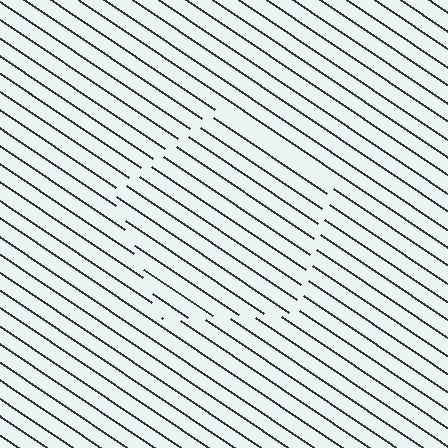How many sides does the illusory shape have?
5 sides — the line-ends trace a pentagon.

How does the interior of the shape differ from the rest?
The interior of the shape contains the same grating, shifted by half a period — the contour is defined by the phase discontinuity where line-ends from the inner and outer gratings abut.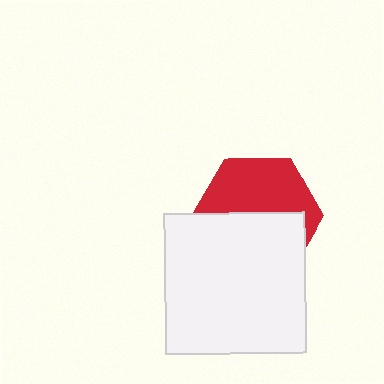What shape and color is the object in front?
The object in front is a white square.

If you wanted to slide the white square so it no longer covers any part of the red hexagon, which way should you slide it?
Slide it down — that is the most direct way to separate the two shapes.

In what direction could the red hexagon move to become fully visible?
The red hexagon could move up. That would shift it out from behind the white square entirely.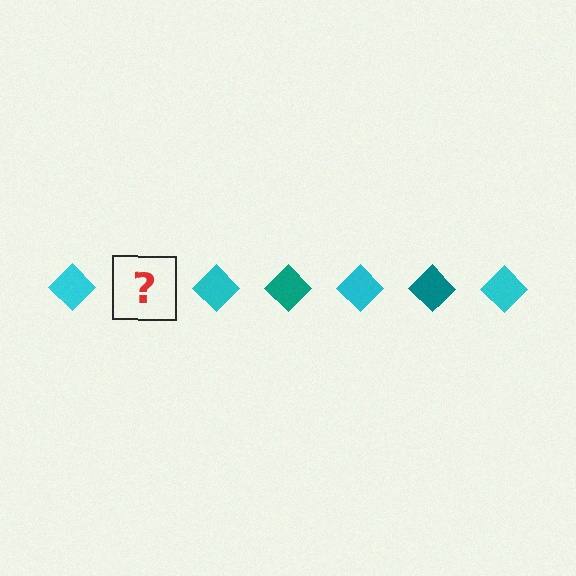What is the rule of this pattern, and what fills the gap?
The rule is that the pattern cycles through cyan, teal diamonds. The gap should be filled with a teal diamond.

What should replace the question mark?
The question mark should be replaced with a teal diamond.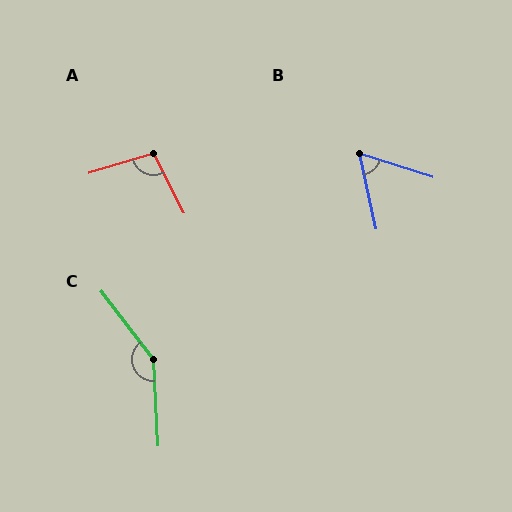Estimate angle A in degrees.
Approximately 101 degrees.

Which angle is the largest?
C, at approximately 146 degrees.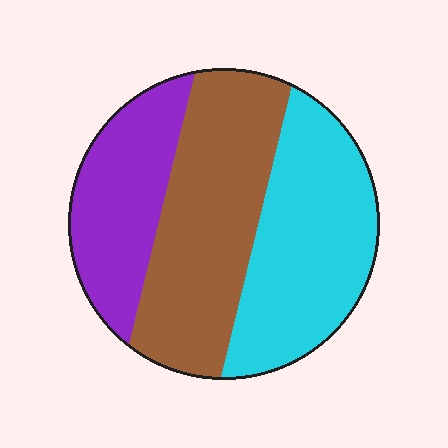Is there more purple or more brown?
Brown.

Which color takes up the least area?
Purple, at roughly 25%.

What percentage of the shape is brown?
Brown covers roughly 40% of the shape.